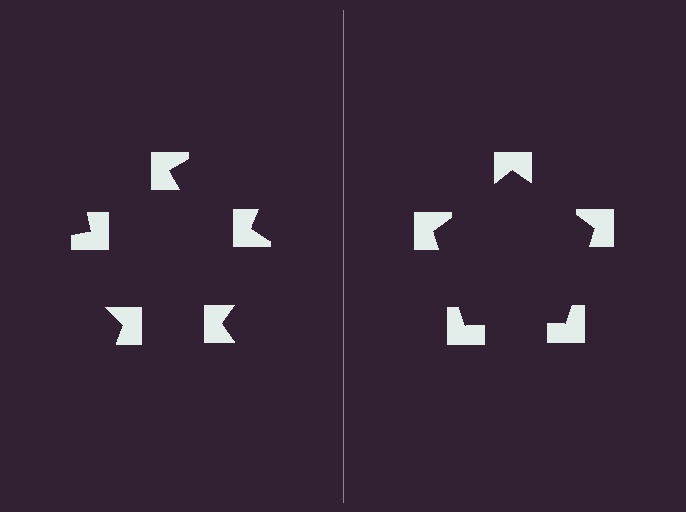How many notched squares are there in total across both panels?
10 — 5 on each side.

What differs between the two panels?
The notched squares are positioned identically on both sides; only the wedge orientations differ. On the right they align to a pentagon; on the left they are misaligned.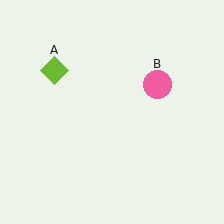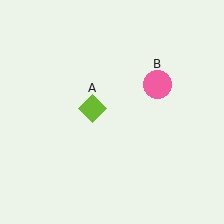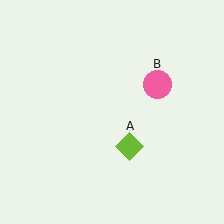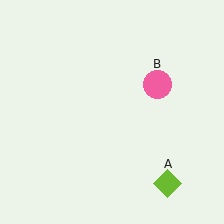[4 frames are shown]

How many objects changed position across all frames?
1 object changed position: lime diamond (object A).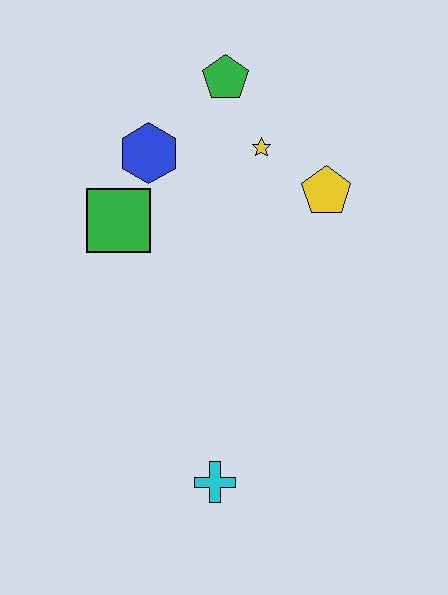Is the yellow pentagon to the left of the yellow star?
No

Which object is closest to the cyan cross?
The green square is closest to the cyan cross.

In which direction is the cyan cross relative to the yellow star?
The cyan cross is below the yellow star.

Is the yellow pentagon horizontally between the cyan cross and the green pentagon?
No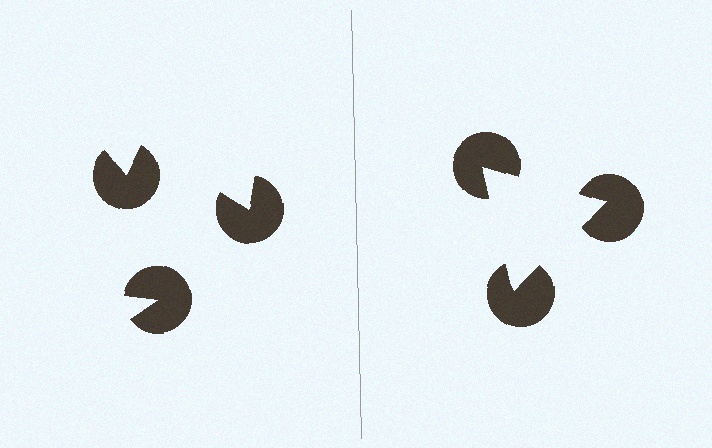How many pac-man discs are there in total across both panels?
6 — 3 on each side.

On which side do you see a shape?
An illusory triangle appears on the right side. On the left side the wedge cuts are rotated, so no coherent shape forms.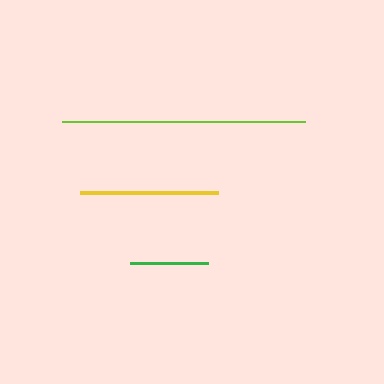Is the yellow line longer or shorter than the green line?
The yellow line is longer than the green line.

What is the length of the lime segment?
The lime segment is approximately 243 pixels long.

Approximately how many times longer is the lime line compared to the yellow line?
The lime line is approximately 1.8 times the length of the yellow line.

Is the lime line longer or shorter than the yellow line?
The lime line is longer than the yellow line.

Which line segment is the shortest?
The green line is the shortest at approximately 78 pixels.